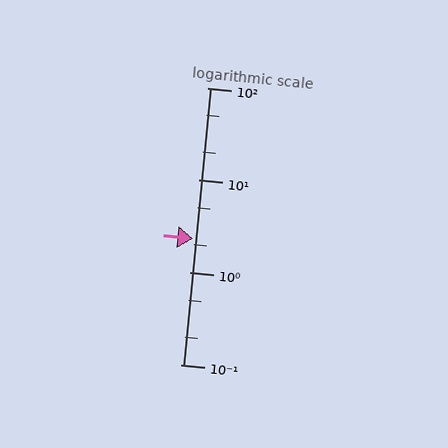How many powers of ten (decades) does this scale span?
The scale spans 3 decades, from 0.1 to 100.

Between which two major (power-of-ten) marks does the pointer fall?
The pointer is between 1 and 10.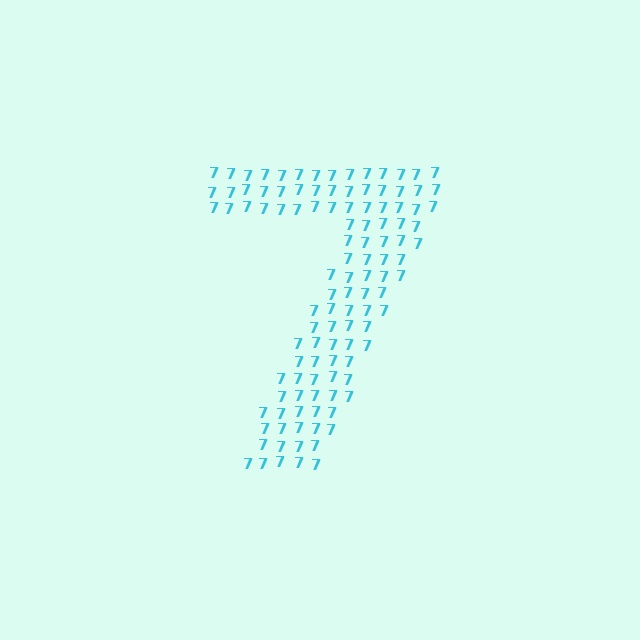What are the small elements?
The small elements are digit 7's.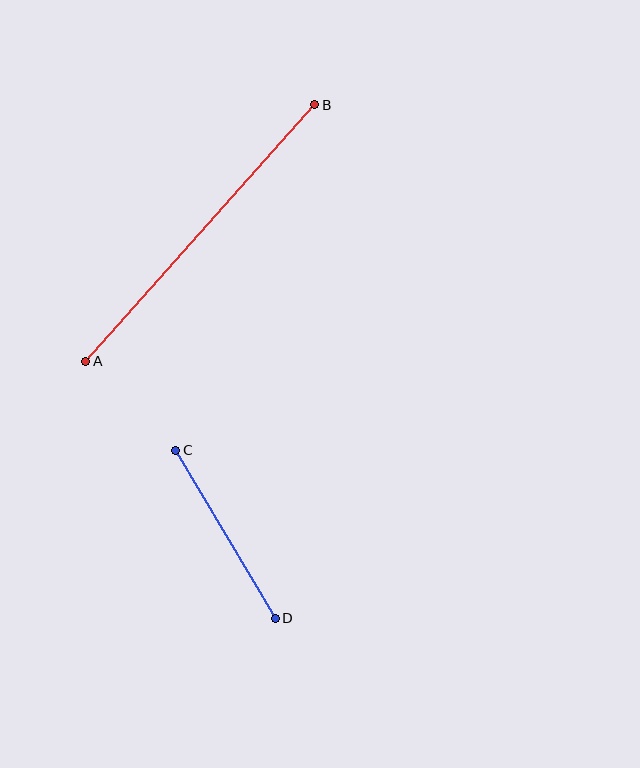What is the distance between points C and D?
The distance is approximately 195 pixels.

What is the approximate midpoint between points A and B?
The midpoint is at approximately (200, 233) pixels.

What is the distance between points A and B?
The distance is approximately 344 pixels.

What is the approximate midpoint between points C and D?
The midpoint is at approximately (225, 534) pixels.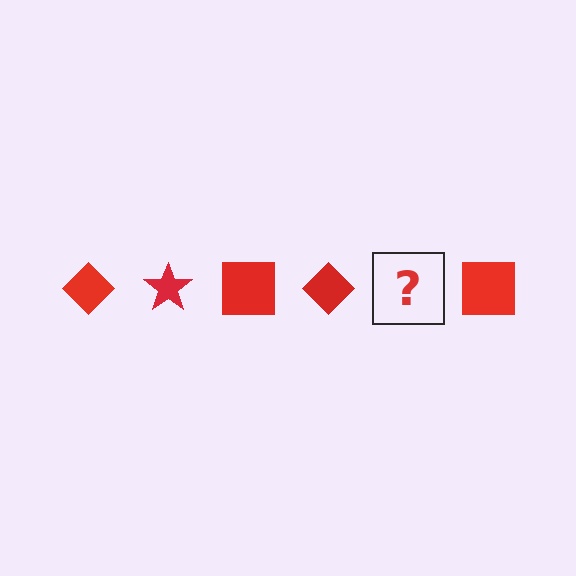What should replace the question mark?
The question mark should be replaced with a red star.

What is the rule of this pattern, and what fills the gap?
The rule is that the pattern cycles through diamond, star, square shapes in red. The gap should be filled with a red star.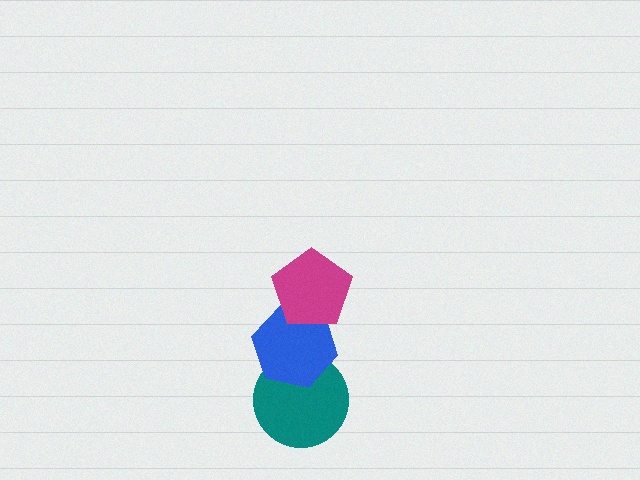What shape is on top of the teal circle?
The blue hexagon is on top of the teal circle.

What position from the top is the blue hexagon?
The blue hexagon is 2nd from the top.